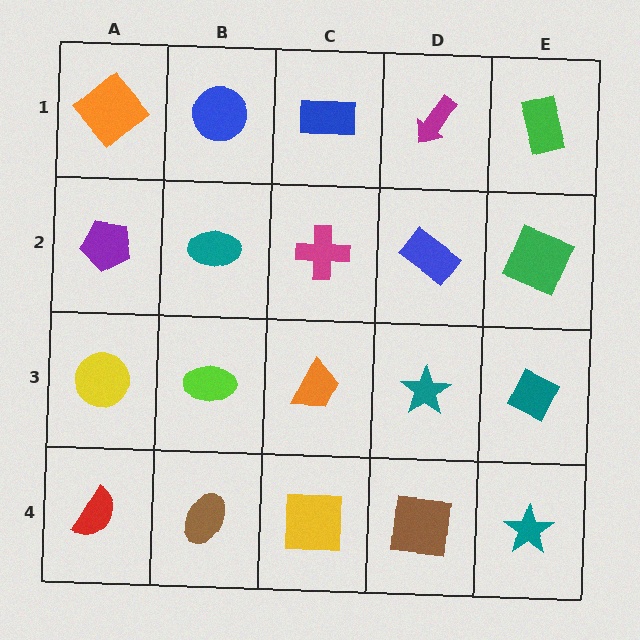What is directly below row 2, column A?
A yellow circle.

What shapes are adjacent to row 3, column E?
A green square (row 2, column E), a teal star (row 4, column E), a teal star (row 3, column D).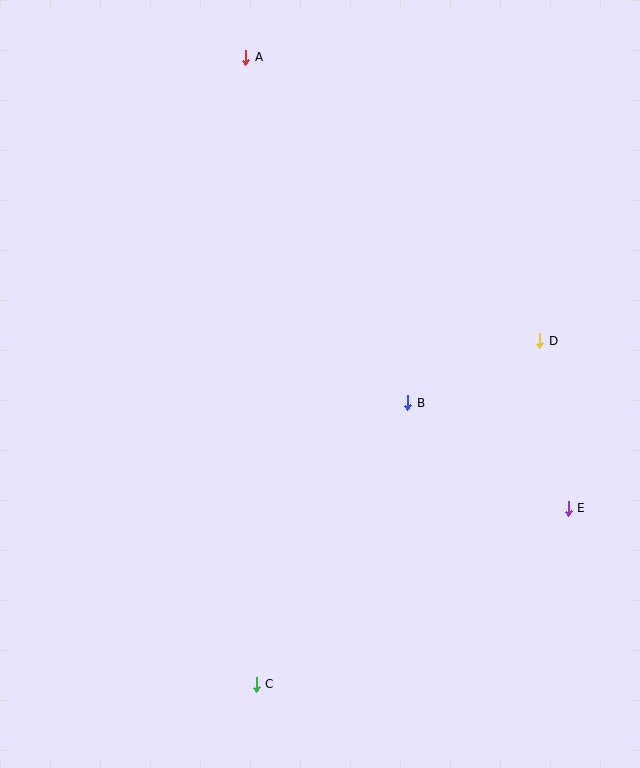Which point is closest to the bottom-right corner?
Point E is closest to the bottom-right corner.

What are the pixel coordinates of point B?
Point B is at (408, 403).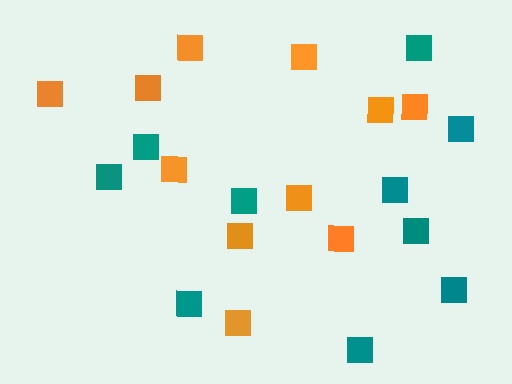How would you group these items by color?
There are 2 groups: one group of teal squares (10) and one group of orange squares (11).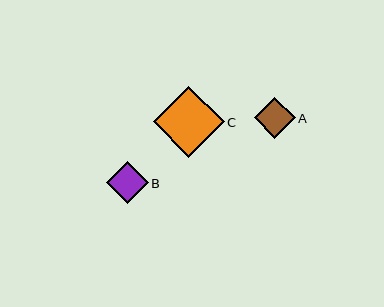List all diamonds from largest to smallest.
From largest to smallest: C, B, A.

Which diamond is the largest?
Diamond C is the largest with a size of approximately 71 pixels.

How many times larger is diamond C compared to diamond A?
Diamond C is approximately 1.7 times the size of diamond A.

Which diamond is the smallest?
Diamond A is the smallest with a size of approximately 41 pixels.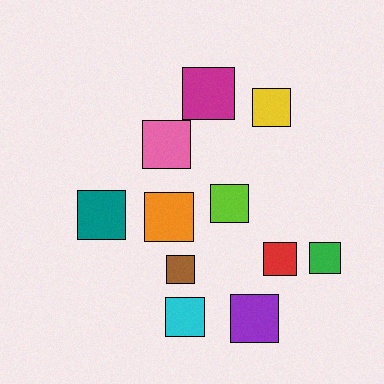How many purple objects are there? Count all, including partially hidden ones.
There is 1 purple object.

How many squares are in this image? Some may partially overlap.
There are 11 squares.